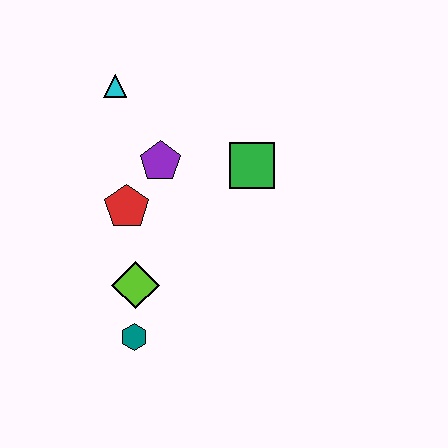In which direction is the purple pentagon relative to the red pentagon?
The purple pentagon is above the red pentagon.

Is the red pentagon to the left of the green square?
Yes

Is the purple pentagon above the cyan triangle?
No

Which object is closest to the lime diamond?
The teal hexagon is closest to the lime diamond.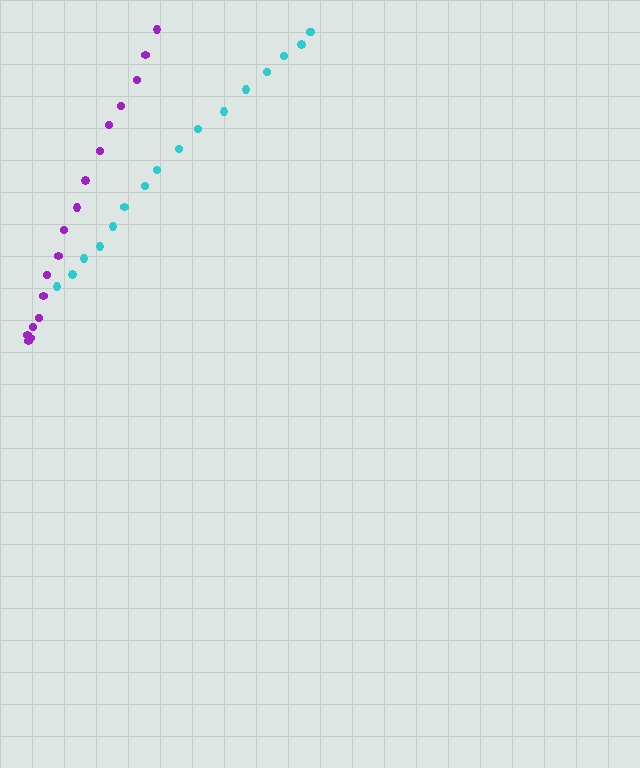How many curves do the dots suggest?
There are 2 distinct paths.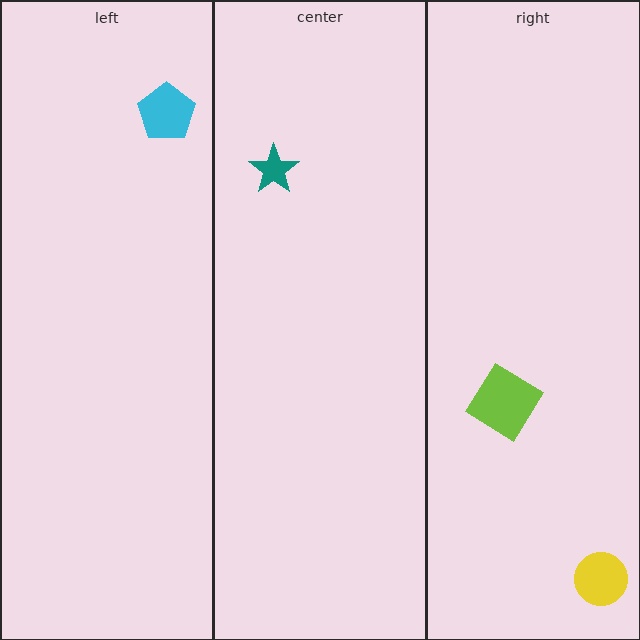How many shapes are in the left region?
1.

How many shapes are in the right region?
2.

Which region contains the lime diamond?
The right region.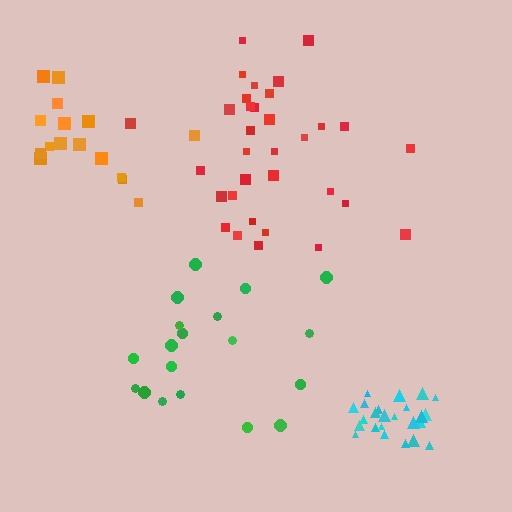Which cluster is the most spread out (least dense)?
Green.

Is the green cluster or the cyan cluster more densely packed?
Cyan.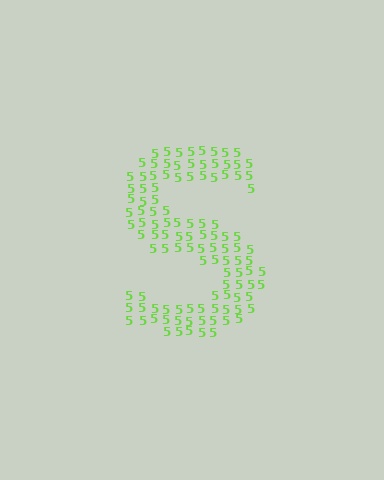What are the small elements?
The small elements are digit 5's.